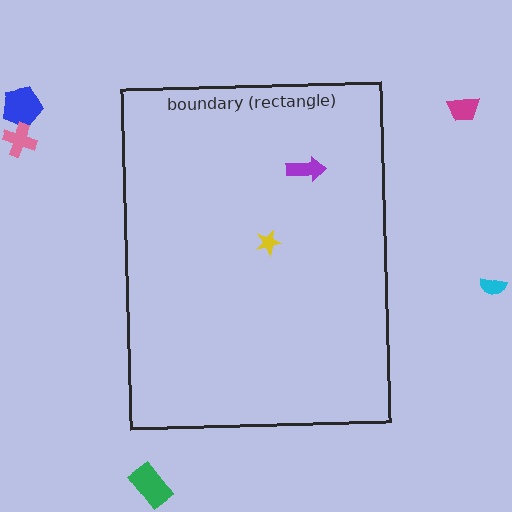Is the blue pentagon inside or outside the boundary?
Outside.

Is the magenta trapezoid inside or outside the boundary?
Outside.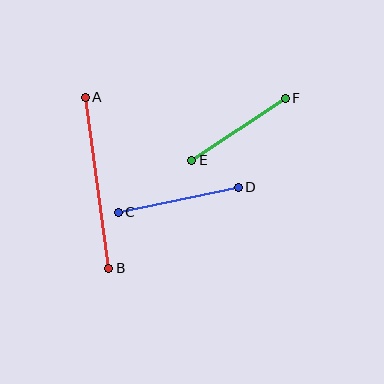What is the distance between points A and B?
The distance is approximately 173 pixels.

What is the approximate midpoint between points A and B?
The midpoint is at approximately (97, 183) pixels.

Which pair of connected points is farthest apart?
Points A and B are farthest apart.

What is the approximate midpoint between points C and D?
The midpoint is at approximately (178, 200) pixels.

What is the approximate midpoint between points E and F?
The midpoint is at approximately (239, 129) pixels.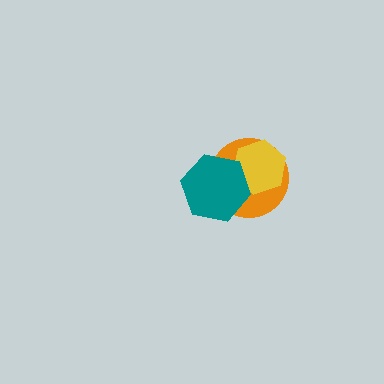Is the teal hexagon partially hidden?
No, no other shape covers it.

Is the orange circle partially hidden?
Yes, it is partially covered by another shape.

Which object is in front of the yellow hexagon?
The teal hexagon is in front of the yellow hexagon.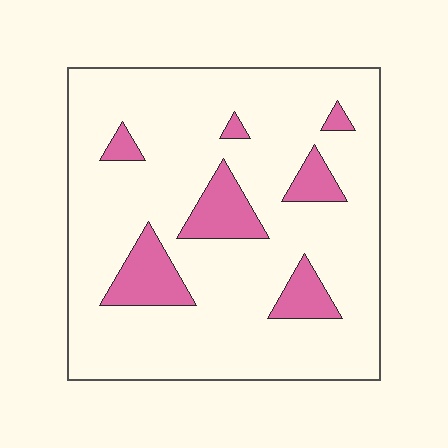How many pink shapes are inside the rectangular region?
7.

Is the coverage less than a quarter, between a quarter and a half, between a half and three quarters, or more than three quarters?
Less than a quarter.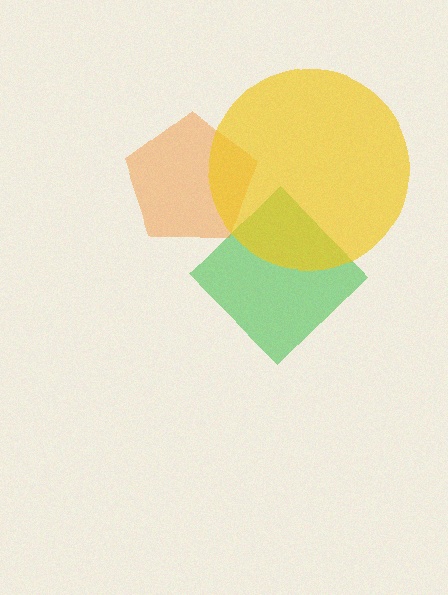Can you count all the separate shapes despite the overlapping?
Yes, there are 3 separate shapes.